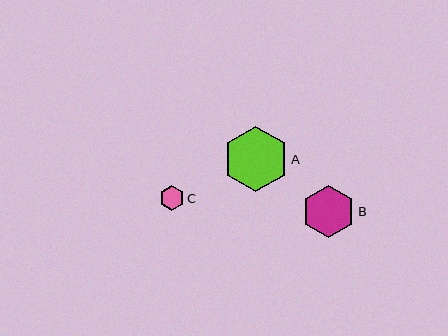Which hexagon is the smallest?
Hexagon C is the smallest with a size of approximately 25 pixels.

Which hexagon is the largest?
Hexagon A is the largest with a size of approximately 65 pixels.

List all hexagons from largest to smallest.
From largest to smallest: A, B, C.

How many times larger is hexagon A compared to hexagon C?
Hexagon A is approximately 2.7 times the size of hexagon C.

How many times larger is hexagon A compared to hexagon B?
Hexagon A is approximately 1.2 times the size of hexagon B.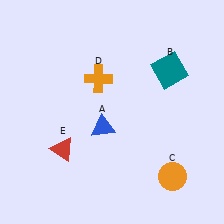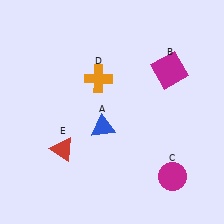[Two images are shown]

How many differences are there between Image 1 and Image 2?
There are 2 differences between the two images.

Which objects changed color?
B changed from teal to magenta. C changed from orange to magenta.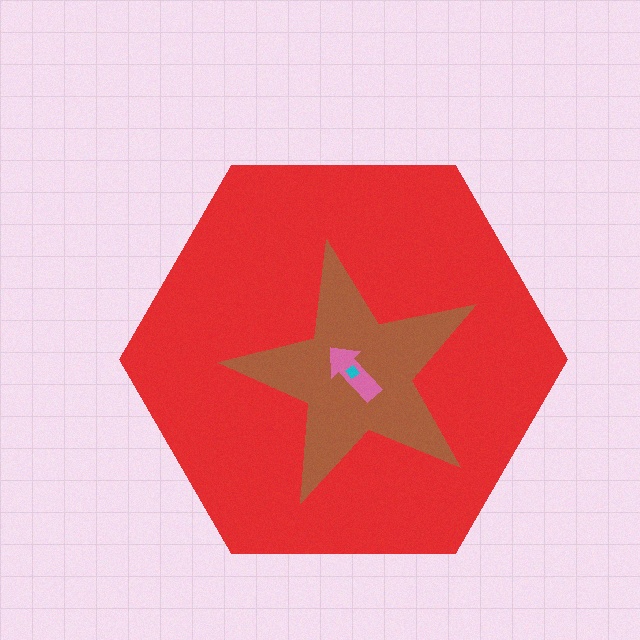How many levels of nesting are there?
4.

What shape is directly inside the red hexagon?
The brown star.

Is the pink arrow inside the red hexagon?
Yes.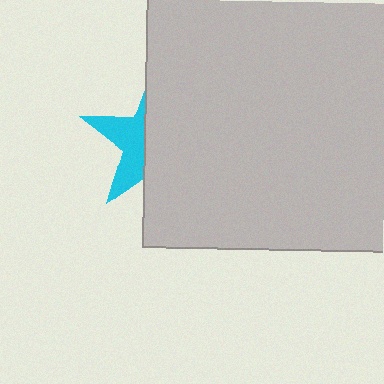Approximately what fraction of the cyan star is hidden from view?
Roughly 62% of the cyan star is hidden behind the light gray square.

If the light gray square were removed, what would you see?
You would see the complete cyan star.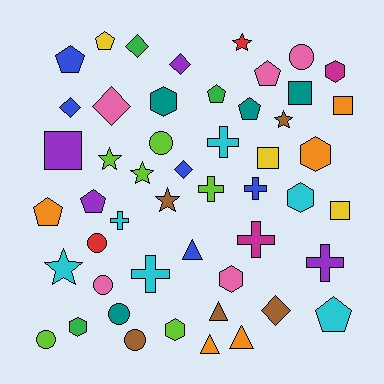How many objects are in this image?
There are 50 objects.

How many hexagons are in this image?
There are 7 hexagons.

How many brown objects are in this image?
There are 5 brown objects.